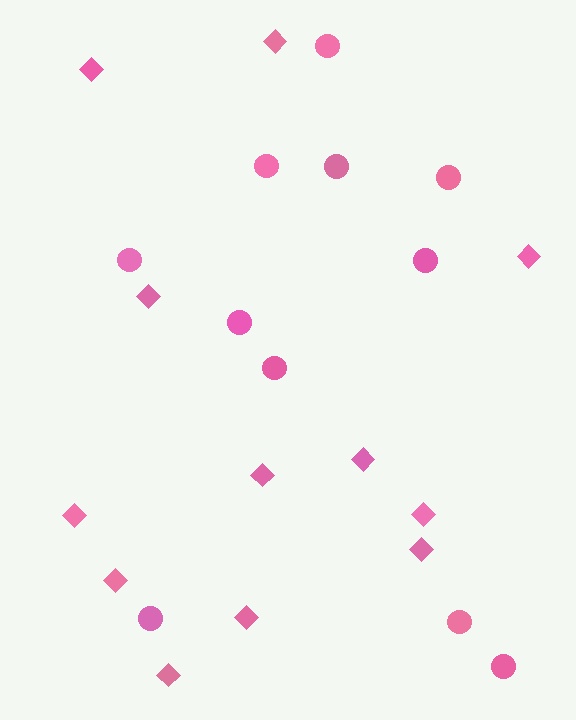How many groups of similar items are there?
There are 2 groups: one group of circles (11) and one group of diamonds (12).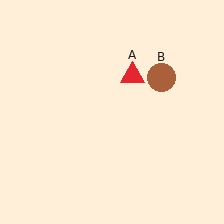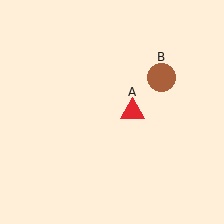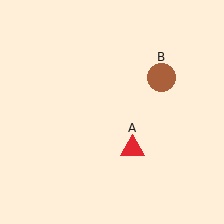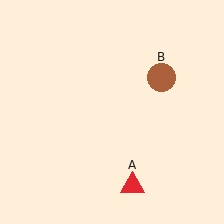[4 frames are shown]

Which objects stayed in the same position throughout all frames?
Brown circle (object B) remained stationary.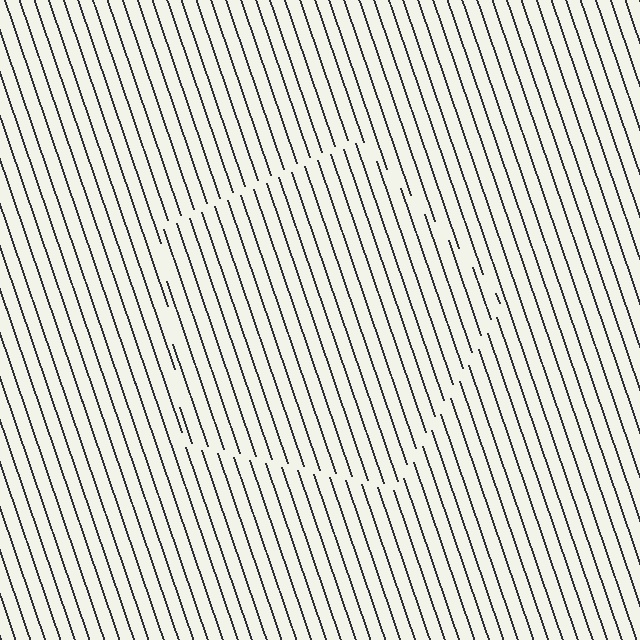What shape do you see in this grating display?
An illusory pentagon. The interior of the shape contains the same grating, shifted by half a period — the contour is defined by the phase discontinuity where line-ends from the inner and outer gratings abut.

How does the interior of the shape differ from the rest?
The interior of the shape contains the same grating, shifted by half a period — the contour is defined by the phase discontinuity where line-ends from the inner and outer gratings abut.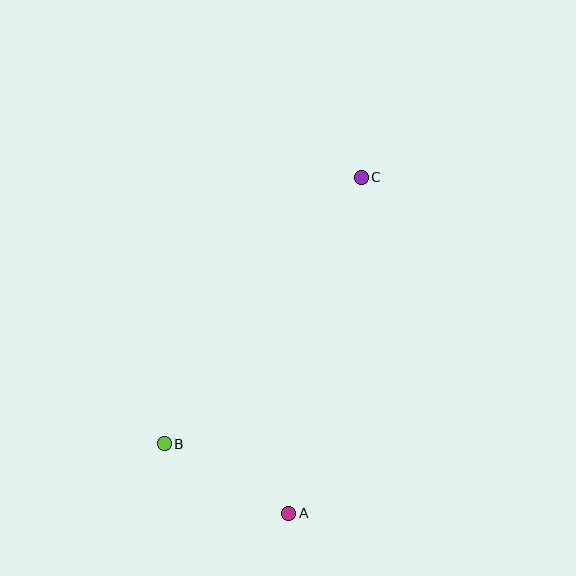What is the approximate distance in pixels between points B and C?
The distance between B and C is approximately 331 pixels.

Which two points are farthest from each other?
Points A and C are farthest from each other.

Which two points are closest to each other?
Points A and B are closest to each other.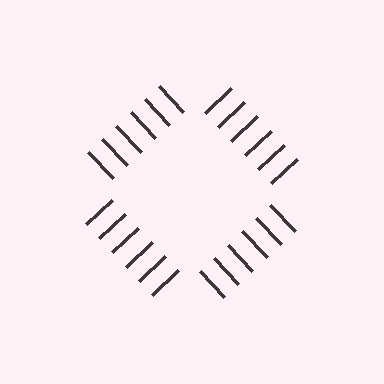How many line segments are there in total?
24 — 6 along each of the 4 edges.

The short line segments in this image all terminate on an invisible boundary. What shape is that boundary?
An illusory square — the line segments terminate on its edges but no continuous stroke is drawn.